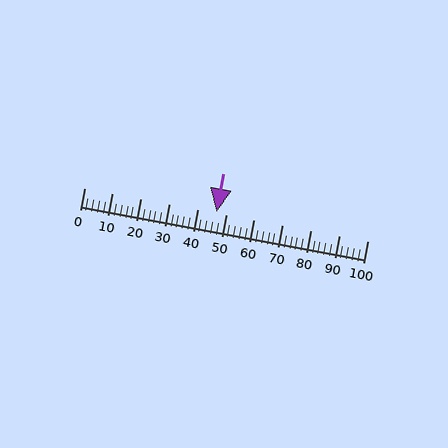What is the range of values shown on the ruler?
The ruler shows values from 0 to 100.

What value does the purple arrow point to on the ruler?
The purple arrow points to approximately 47.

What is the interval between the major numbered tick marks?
The major tick marks are spaced 10 units apart.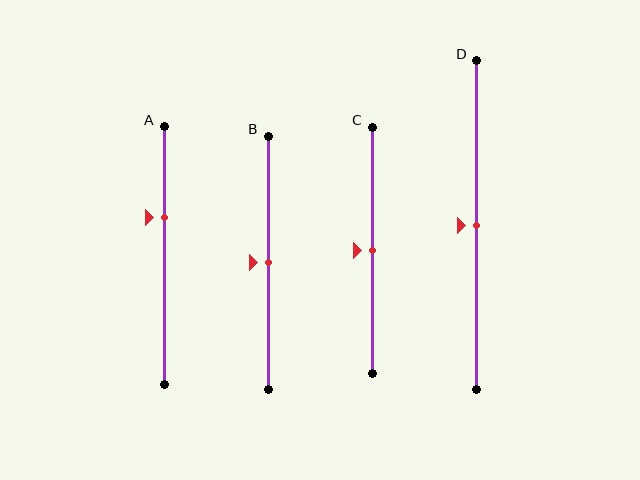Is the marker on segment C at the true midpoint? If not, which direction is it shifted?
Yes, the marker on segment C is at the true midpoint.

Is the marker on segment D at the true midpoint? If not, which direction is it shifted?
Yes, the marker on segment D is at the true midpoint.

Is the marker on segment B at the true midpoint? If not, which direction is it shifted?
Yes, the marker on segment B is at the true midpoint.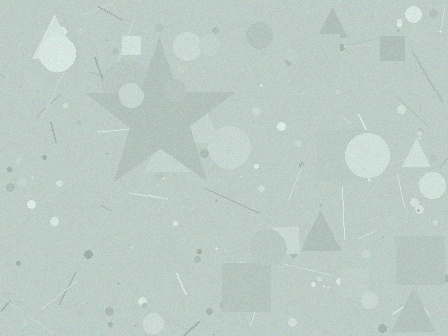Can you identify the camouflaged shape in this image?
The camouflaged shape is a star.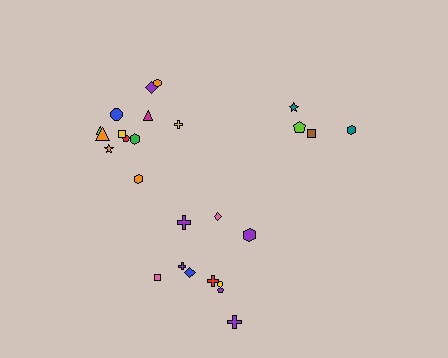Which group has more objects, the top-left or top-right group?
The top-left group.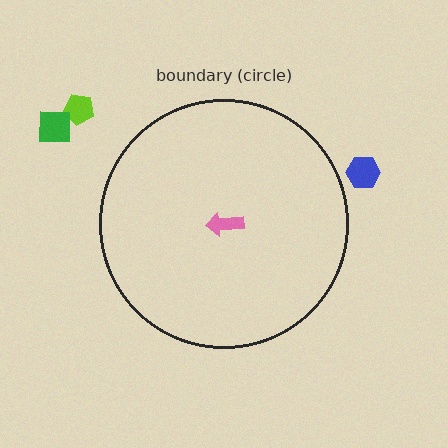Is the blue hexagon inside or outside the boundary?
Outside.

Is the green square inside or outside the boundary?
Outside.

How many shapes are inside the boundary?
1 inside, 3 outside.